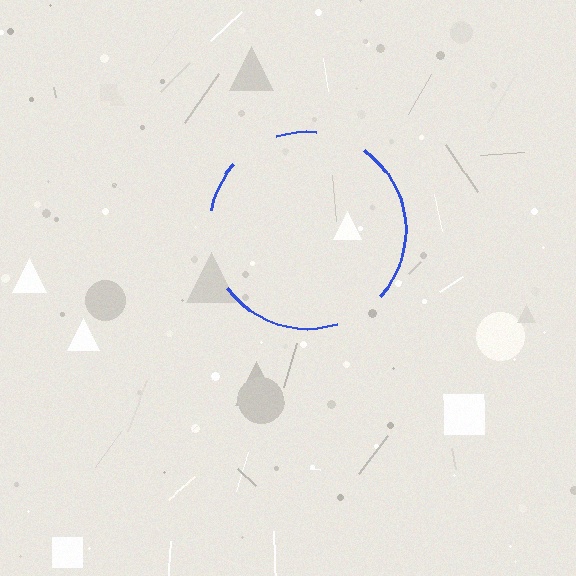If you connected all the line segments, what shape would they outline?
They would outline a circle.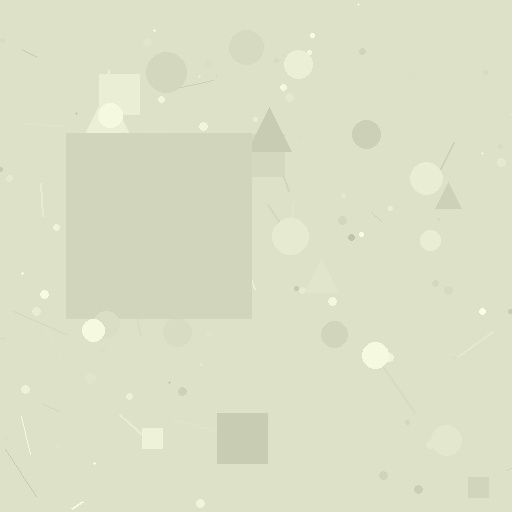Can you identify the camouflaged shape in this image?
The camouflaged shape is a square.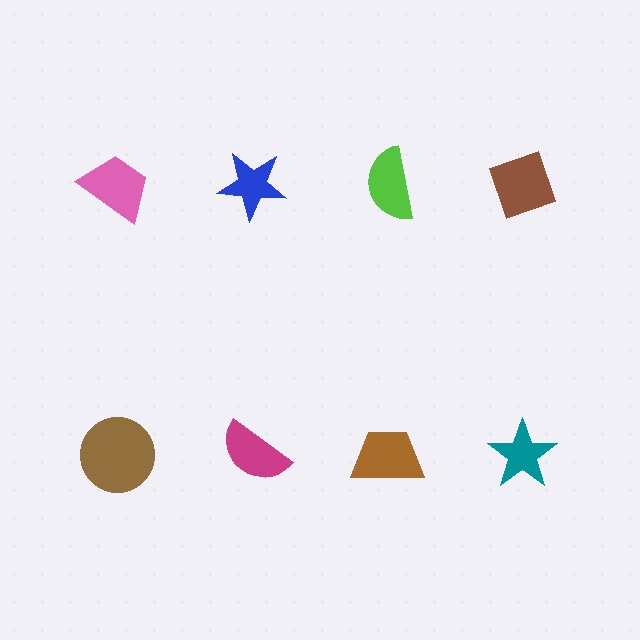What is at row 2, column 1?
A brown circle.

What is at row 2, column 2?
A magenta semicircle.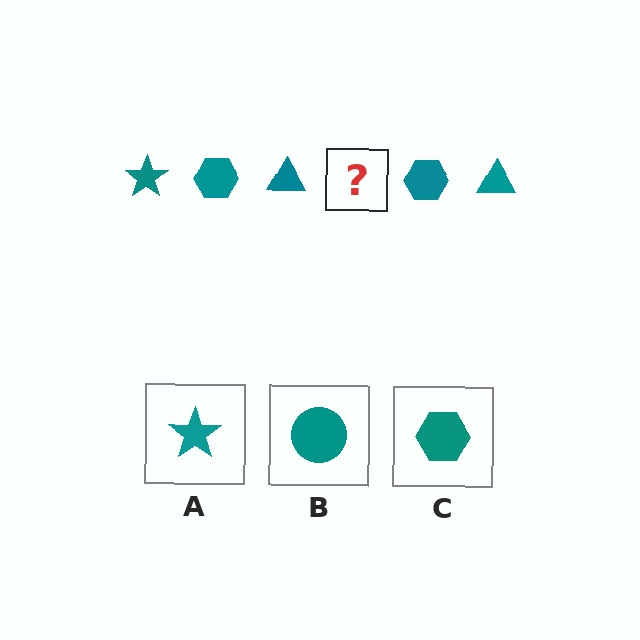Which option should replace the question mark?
Option A.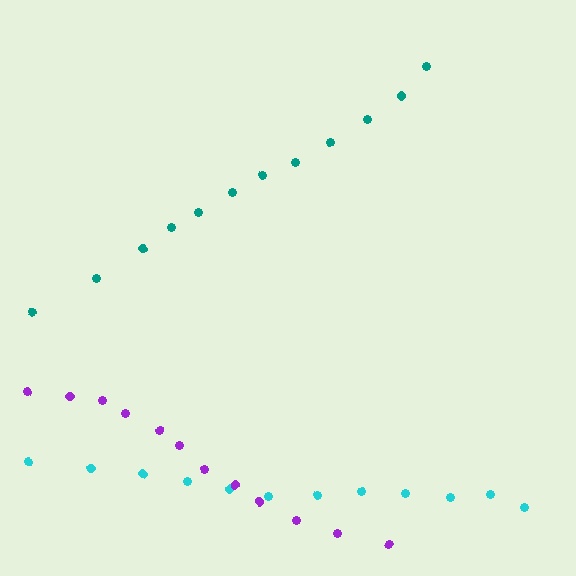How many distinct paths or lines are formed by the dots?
There are 3 distinct paths.